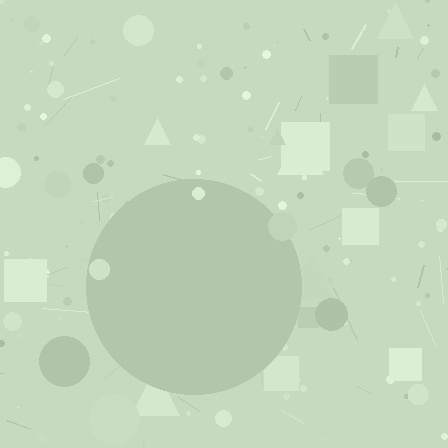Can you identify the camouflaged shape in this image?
The camouflaged shape is a circle.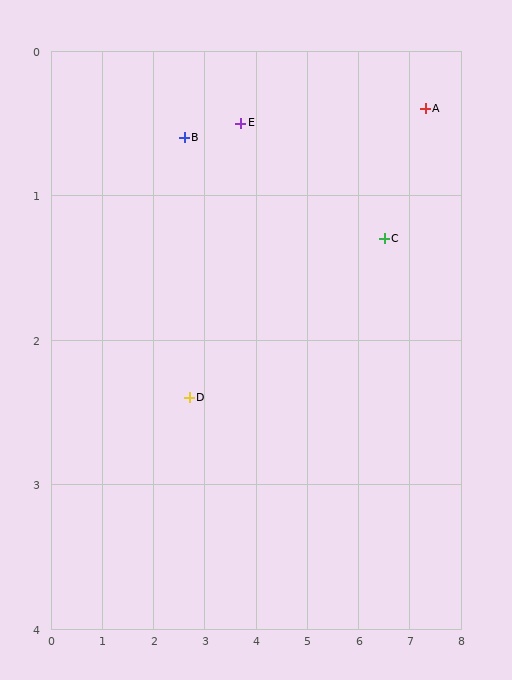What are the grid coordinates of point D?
Point D is at approximately (2.7, 2.4).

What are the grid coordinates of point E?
Point E is at approximately (3.7, 0.5).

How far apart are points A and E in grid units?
Points A and E are about 3.6 grid units apart.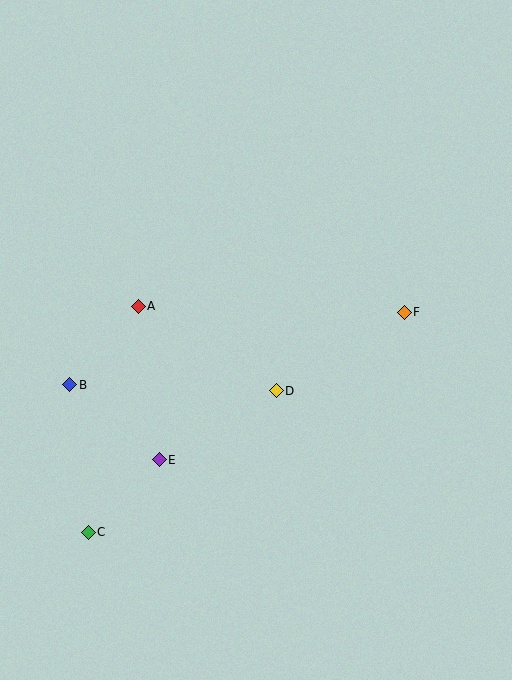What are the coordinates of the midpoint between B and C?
The midpoint between B and C is at (79, 458).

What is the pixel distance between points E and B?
The distance between E and B is 117 pixels.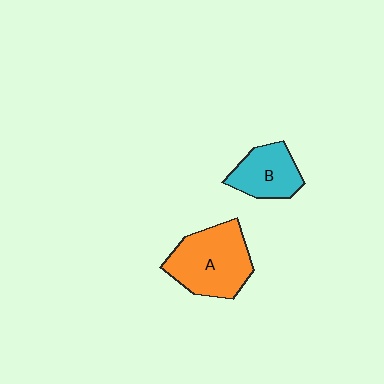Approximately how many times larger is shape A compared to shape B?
Approximately 1.6 times.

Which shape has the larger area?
Shape A (orange).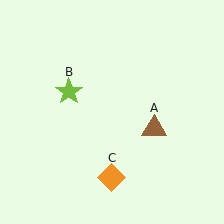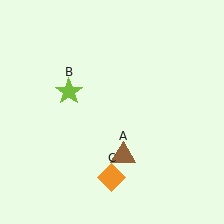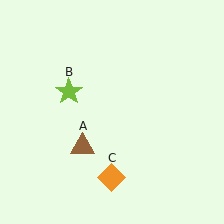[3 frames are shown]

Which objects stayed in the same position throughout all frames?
Lime star (object B) and orange diamond (object C) remained stationary.